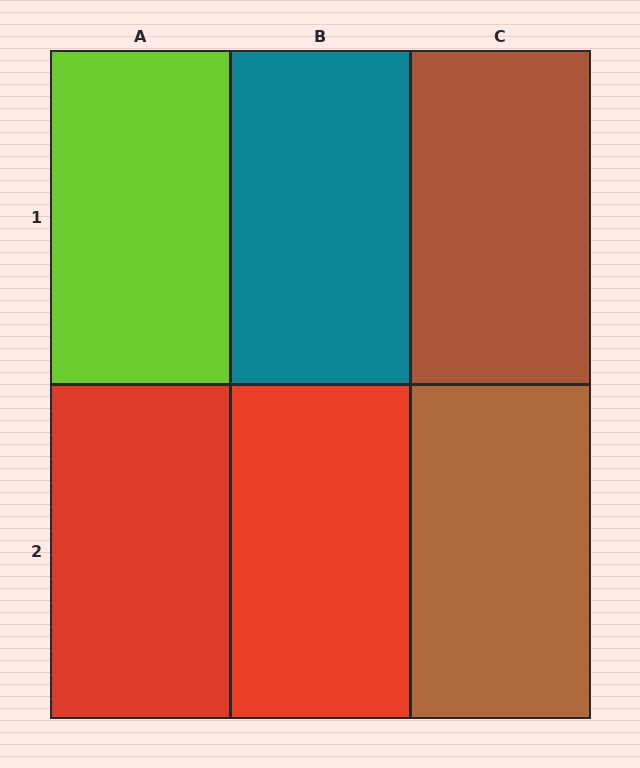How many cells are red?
2 cells are red.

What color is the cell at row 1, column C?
Brown.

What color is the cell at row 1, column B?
Teal.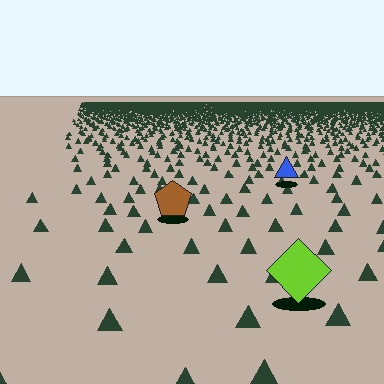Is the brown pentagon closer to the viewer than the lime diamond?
No. The lime diamond is closer — you can tell from the texture gradient: the ground texture is coarser near it.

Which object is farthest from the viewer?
The blue triangle is farthest from the viewer. It appears smaller and the ground texture around it is denser.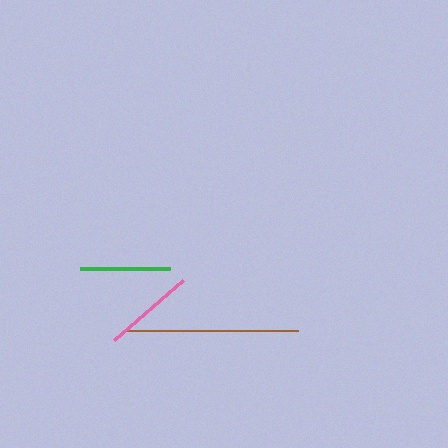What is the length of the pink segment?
The pink segment is approximately 91 pixels long.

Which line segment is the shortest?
The green line is the shortest at approximately 90 pixels.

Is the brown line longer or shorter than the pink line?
The brown line is longer than the pink line.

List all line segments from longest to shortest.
From longest to shortest: brown, pink, green.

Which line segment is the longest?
The brown line is the longest at approximately 171 pixels.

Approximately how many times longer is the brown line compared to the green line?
The brown line is approximately 1.9 times the length of the green line.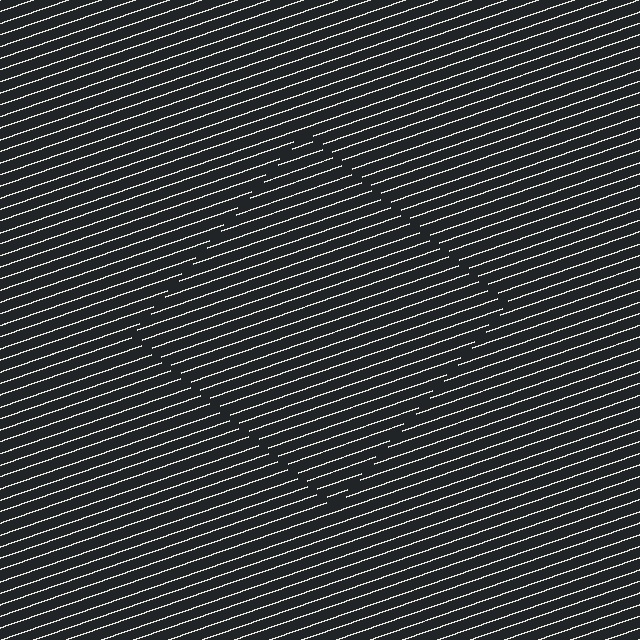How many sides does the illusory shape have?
4 sides — the line-ends trace a square.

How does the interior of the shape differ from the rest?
The interior of the shape contains the same grating, shifted by half a period — the contour is defined by the phase discontinuity where line-ends from the inner and outer gratings abut.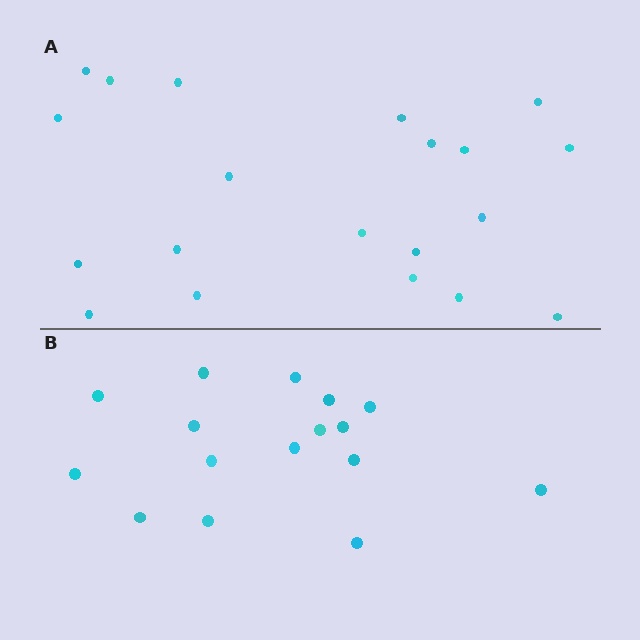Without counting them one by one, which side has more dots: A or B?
Region A (the top region) has more dots.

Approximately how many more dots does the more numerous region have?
Region A has about 4 more dots than region B.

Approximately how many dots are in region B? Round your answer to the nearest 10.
About 20 dots. (The exact count is 16, which rounds to 20.)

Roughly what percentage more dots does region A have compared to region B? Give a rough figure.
About 25% more.